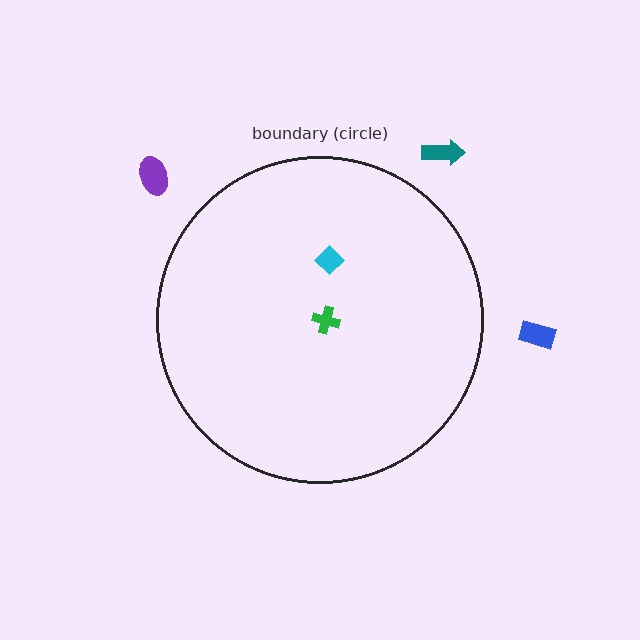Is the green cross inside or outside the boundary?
Inside.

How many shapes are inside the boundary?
2 inside, 3 outside.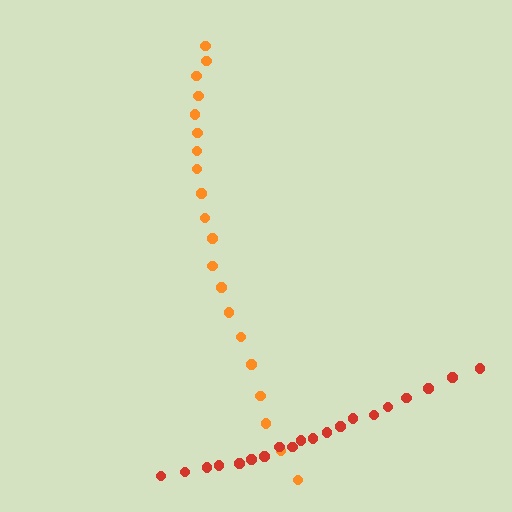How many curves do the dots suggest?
There are 2 distinct paths.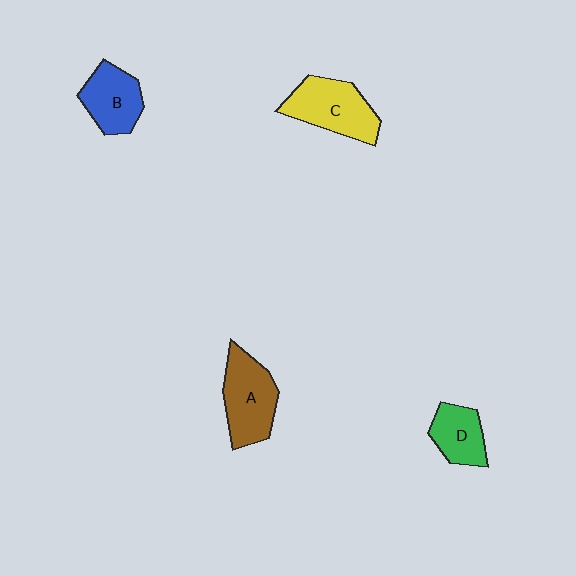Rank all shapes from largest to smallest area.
From largest to smallest: C (yellow), A (brown), B (blue), D (green).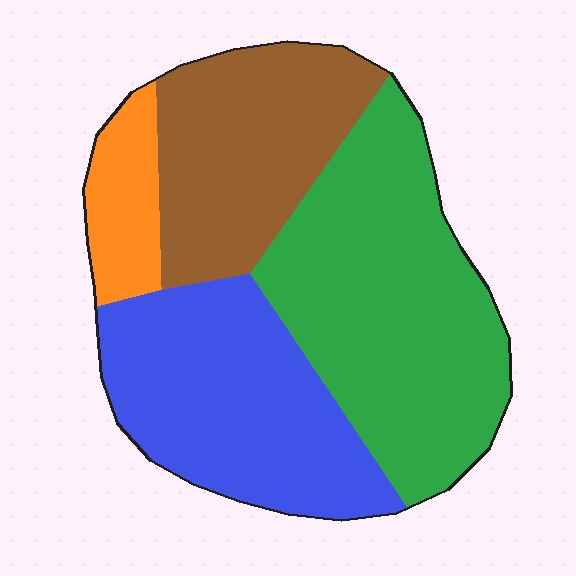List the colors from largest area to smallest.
From largest to smallest: green, blue, brown, orange.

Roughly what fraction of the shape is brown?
Brown takes up about one quarter (1/4) of the shape.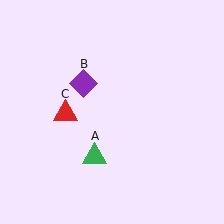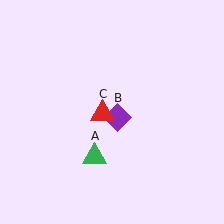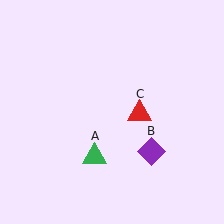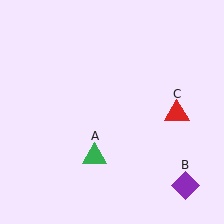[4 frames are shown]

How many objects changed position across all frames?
2 objects changed position: purple diamond (object B), red triangle (object C).